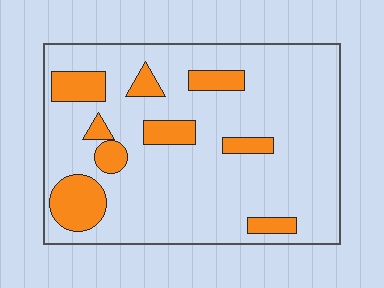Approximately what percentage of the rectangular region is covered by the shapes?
Approximately 20%.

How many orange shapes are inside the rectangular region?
9.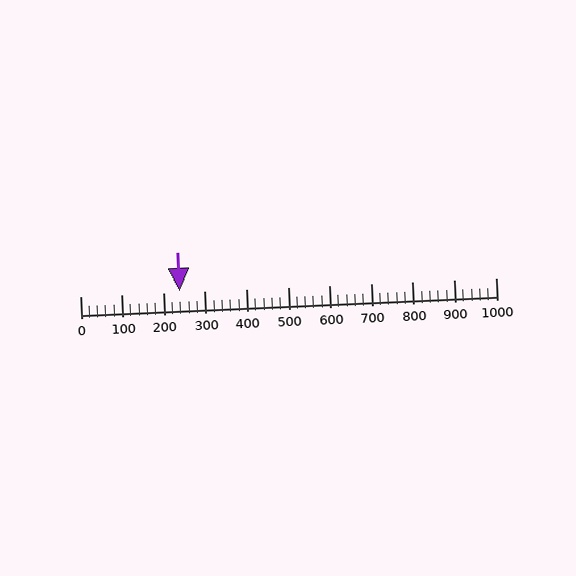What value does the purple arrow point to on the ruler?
The purple arrow points to approximately 240.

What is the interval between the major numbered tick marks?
The major tick marks are spaced 100 units apart.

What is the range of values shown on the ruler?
The ruler shows values from 0 to 1000.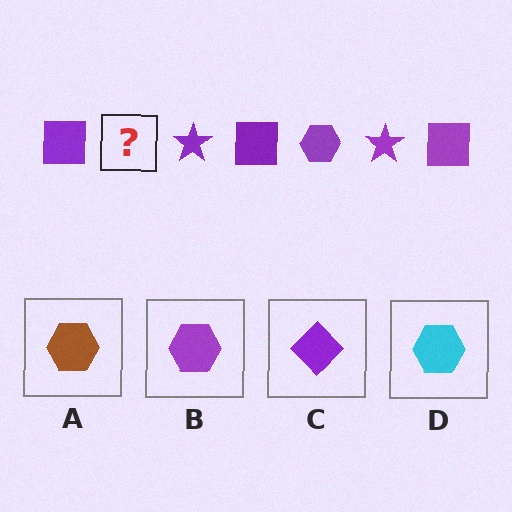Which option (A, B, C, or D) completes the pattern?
B.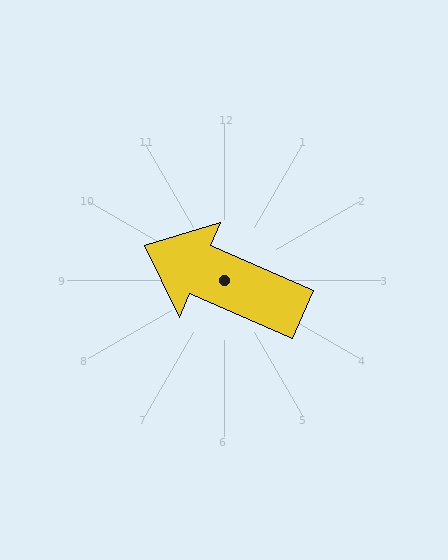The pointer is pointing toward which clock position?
Roughly 10 o'clock.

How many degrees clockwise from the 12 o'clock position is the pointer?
Approximately 294 degrees.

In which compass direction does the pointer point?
Northwest.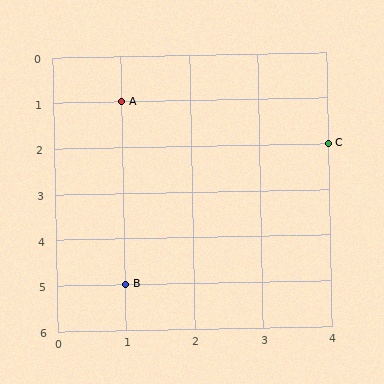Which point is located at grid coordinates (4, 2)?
Point C is at (4, 2).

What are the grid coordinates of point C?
Point C is at grid coordinates (4, 2).